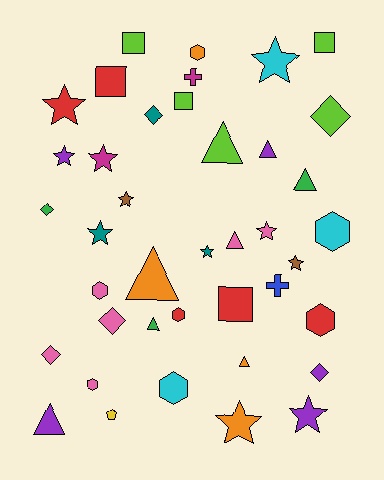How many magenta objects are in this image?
There are 2 magenta objects.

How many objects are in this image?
There are 40 objects.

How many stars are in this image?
There are 11 stars.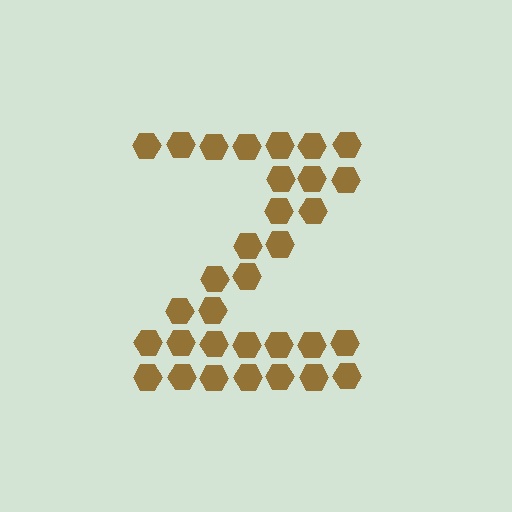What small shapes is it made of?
It is made of small hexagons.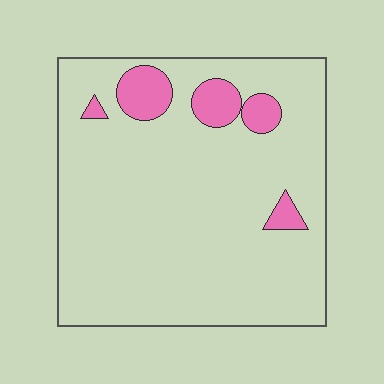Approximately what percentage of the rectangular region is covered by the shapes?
Approximately 10%.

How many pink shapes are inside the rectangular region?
5.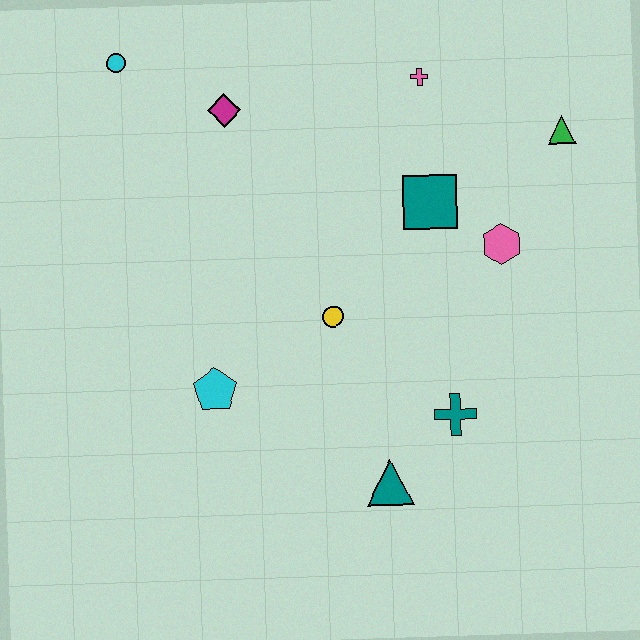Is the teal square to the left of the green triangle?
Yes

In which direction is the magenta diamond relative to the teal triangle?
The magenta diamond is above the teal triangle.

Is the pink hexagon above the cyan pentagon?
Yes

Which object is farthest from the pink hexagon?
The cyan circle is farthest from the pink hexagon.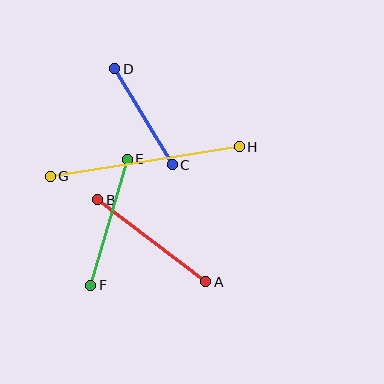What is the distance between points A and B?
The distance is approximately 135 pixels.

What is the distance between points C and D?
The distance is approximately 112 pixels.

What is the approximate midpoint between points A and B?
The midpoint is at approximately (152, 241) pixels.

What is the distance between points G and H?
The distance is approximately 191 pixels.